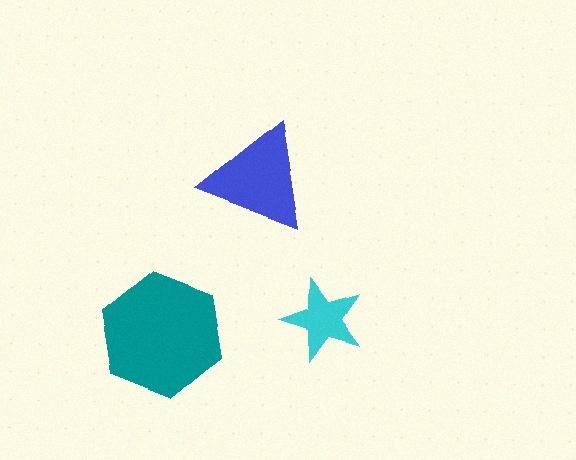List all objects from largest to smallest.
The teal hexagon, the blue triangle, the cyan star.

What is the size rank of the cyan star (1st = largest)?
3rd.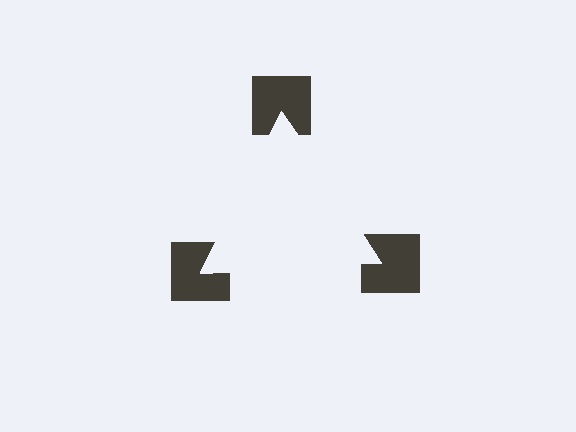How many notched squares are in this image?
There are 3 — one at each vertex of the illusory triangle.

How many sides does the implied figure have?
3 sides.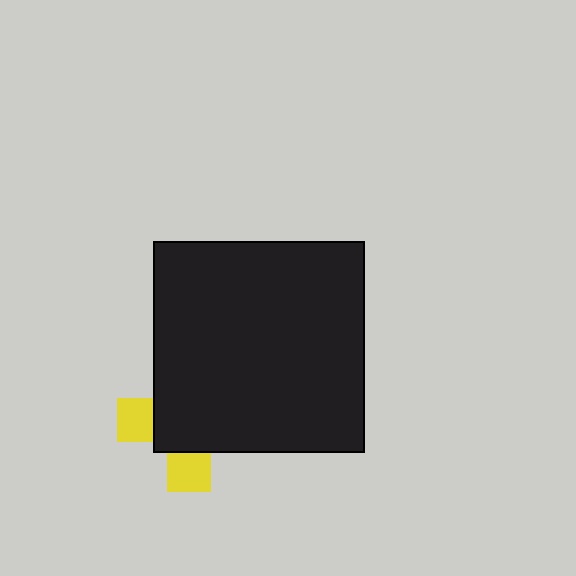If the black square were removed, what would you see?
You would see the complete yellow cross.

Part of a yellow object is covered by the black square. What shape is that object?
It is a cross.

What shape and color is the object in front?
The object in front is a black square.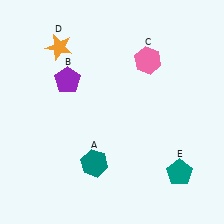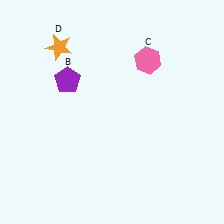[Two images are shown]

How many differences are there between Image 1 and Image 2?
There are 2 differences between the two images.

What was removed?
The teal hexagon (A), the teal pentagon (E) were removed in Image 2.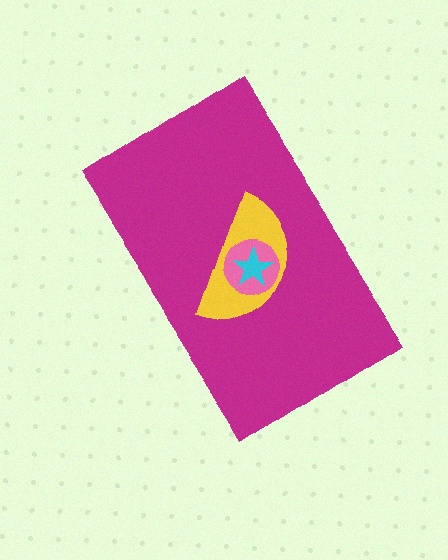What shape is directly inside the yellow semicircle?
The pink circle.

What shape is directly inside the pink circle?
The cyan star.